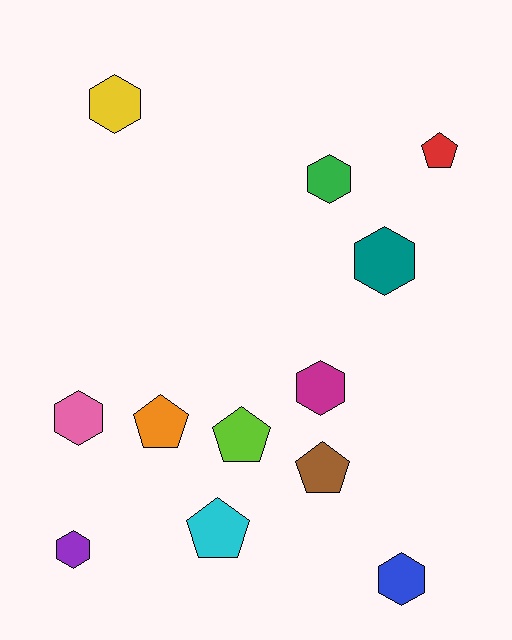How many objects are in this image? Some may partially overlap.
There are 12 objects.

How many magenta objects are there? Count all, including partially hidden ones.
There is 1 magenta object.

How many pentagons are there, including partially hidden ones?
There are 5 pentagons.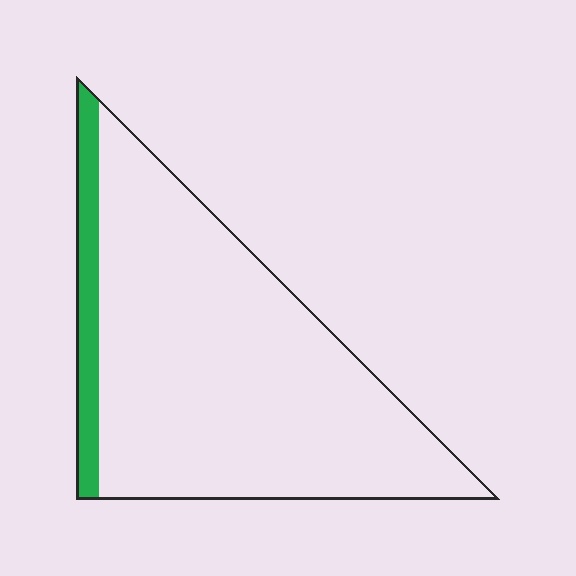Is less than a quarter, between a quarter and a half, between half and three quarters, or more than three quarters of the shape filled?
Less than a quarter.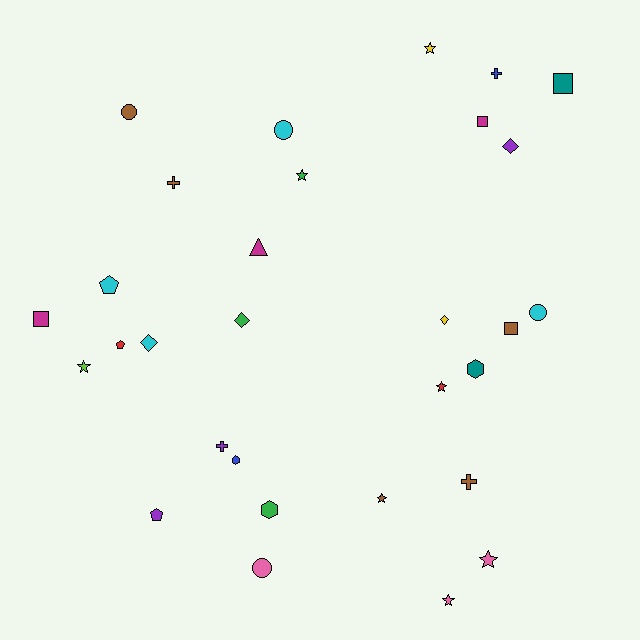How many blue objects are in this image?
There are 2 blue objects.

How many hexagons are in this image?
There are 3 hexagons.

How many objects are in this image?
There are 30 objects.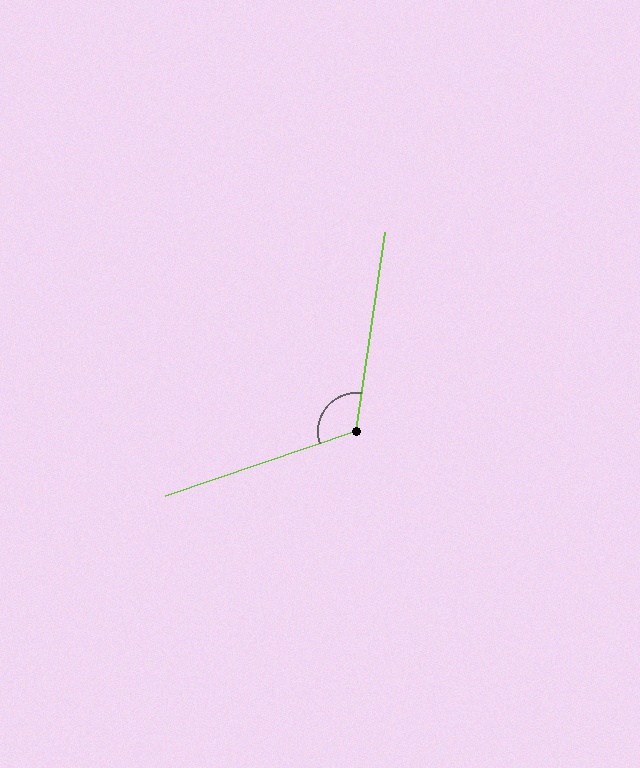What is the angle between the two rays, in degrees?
Approximately 117 degrees.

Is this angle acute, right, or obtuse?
It is obtuse.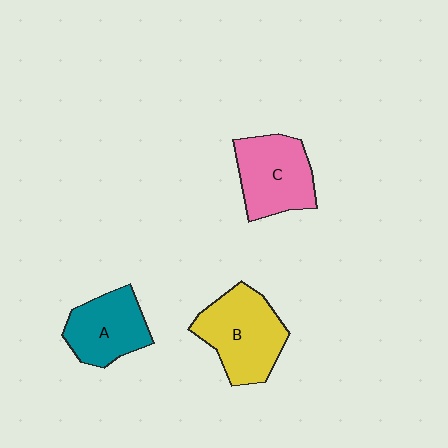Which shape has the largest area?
Shape B (yellow).